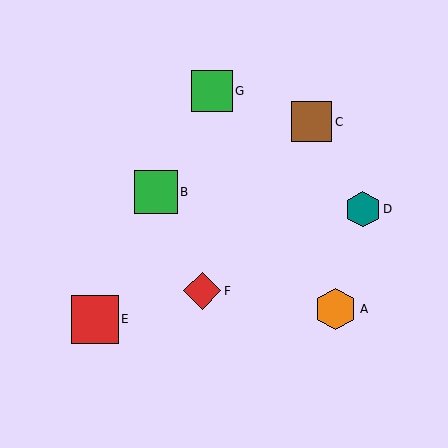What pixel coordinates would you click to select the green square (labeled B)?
Click at (156, 192) to select the green square B.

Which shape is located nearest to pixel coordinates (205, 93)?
The green square (labeled G) at (212, 91) is nearest to that location.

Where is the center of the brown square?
The center of the brown square is at (312, 122).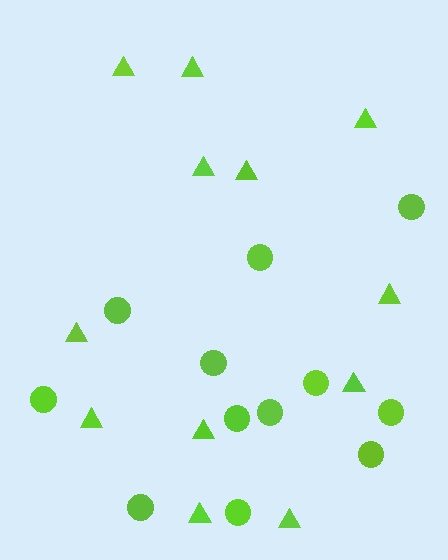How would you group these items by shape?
There are 2 groups: one group of triangles (12) and one group of circles (12).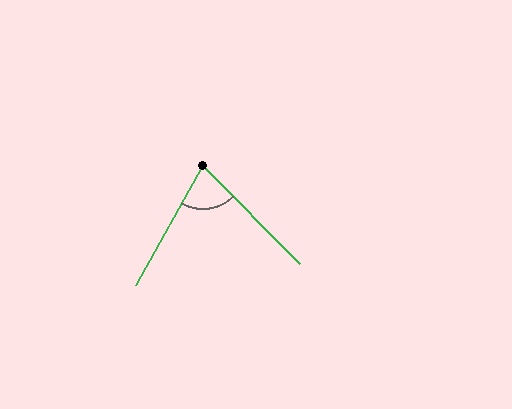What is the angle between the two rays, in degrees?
Approximately 74 degrees.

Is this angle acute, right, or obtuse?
It is acute.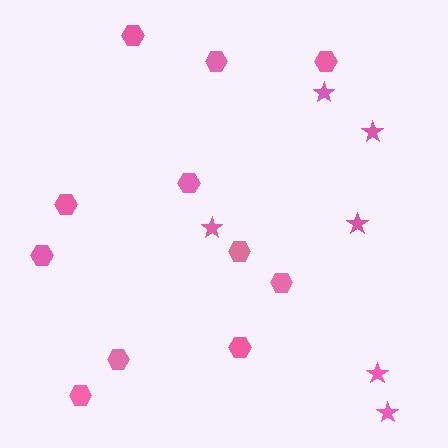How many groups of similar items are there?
There are 2 groups: one group of stars (6) and one group of hexagons (11).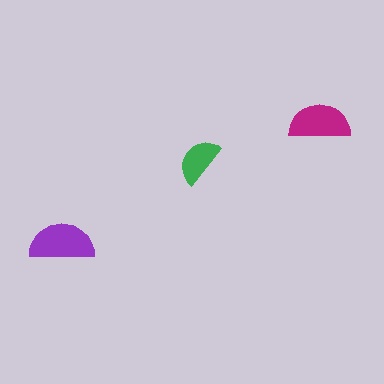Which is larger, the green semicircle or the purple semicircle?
The purple one.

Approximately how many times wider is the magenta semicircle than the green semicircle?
About 1.5 times wider.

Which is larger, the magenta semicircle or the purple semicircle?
The purple one.